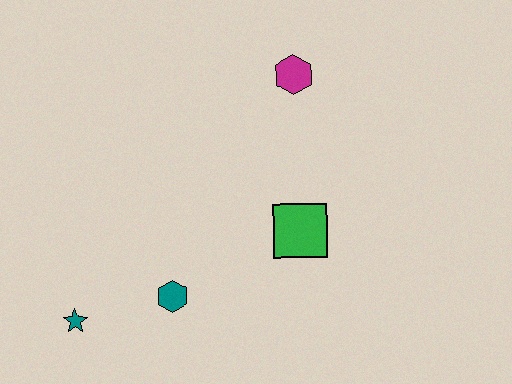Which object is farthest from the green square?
The teal star is farthest from the green square.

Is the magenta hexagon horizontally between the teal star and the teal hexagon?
No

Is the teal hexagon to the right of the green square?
No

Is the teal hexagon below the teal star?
No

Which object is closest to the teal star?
The teal hexagon is closest to the teal star.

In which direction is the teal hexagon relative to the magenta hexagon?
The teal hexagon is below the magenta hexagon.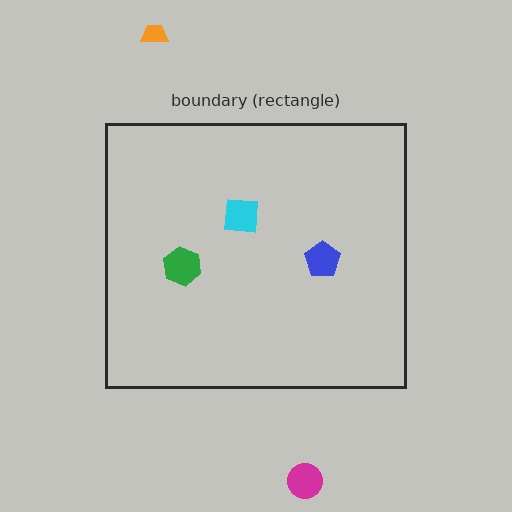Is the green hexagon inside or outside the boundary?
Inside.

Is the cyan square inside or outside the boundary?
Inside.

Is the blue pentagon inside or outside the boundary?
Inside.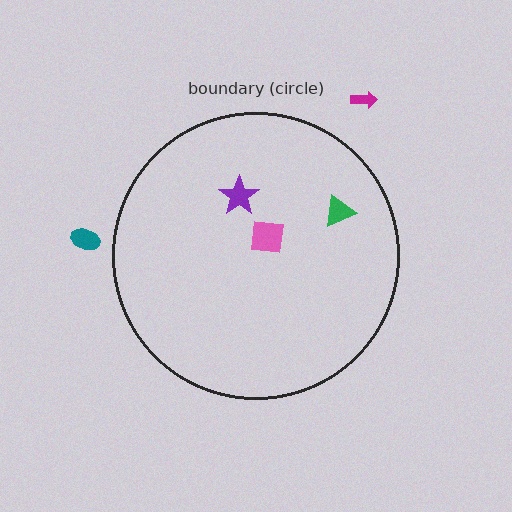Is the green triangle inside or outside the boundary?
Inside.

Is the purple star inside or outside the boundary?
Inside.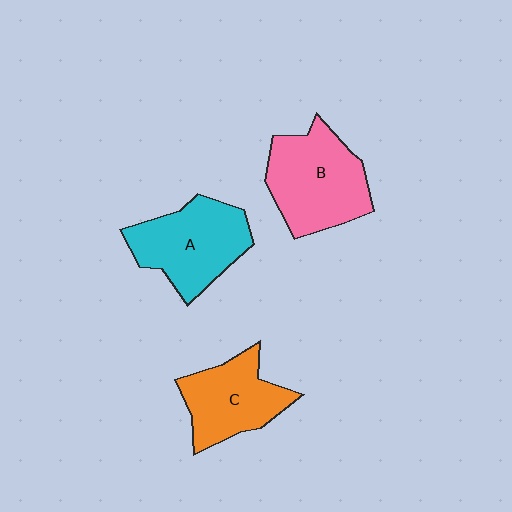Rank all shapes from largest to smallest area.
From largest to smallest: B (pink), A (cyan), C (orange).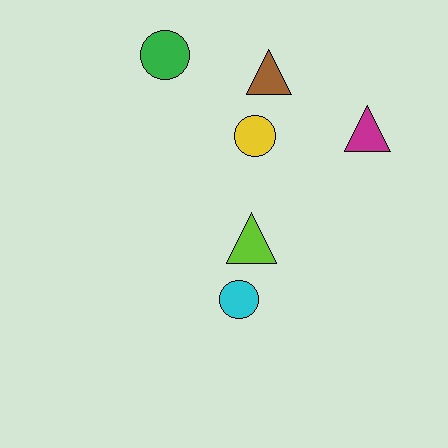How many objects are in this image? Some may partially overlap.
There are 6 objects.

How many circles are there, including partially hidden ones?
There are 3 circles.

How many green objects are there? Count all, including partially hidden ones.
There is 1 green object.